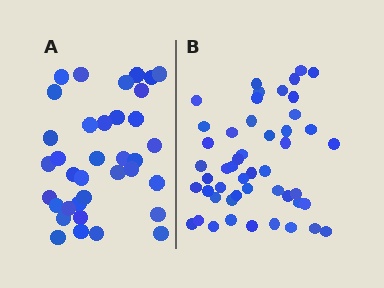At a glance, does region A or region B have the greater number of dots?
Region B (the right region) has more dots.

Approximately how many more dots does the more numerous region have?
Region B has approximately 15 more dots than region A.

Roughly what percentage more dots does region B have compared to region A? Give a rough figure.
About 35% more.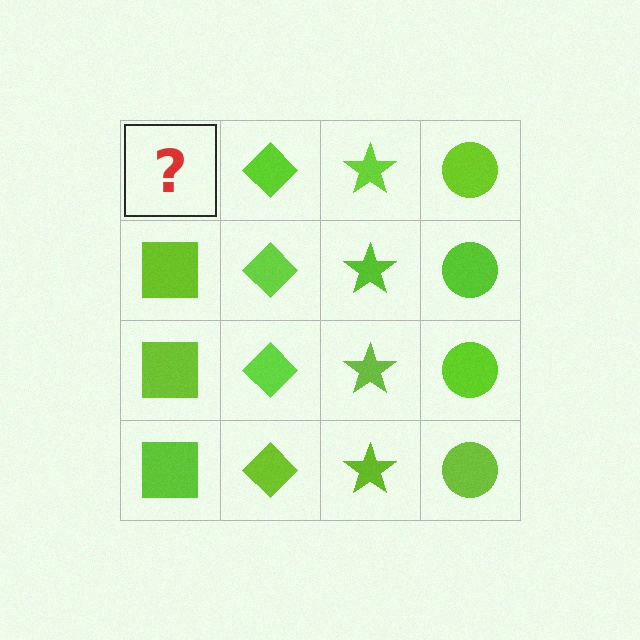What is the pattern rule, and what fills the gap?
The rule is that each column has a consistent shape. The gap should be filled with a lime square.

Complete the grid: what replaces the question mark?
The question mark should be replaced with a lime square.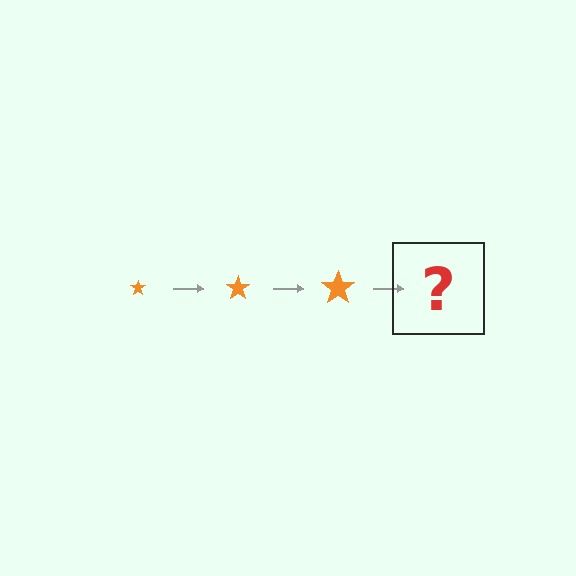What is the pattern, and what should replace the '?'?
The pattern is that the star gets progressively larger each step. The '?' should be an orange star, larger than the previous one.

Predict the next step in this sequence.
The next step is an orange star, larger than the previous one.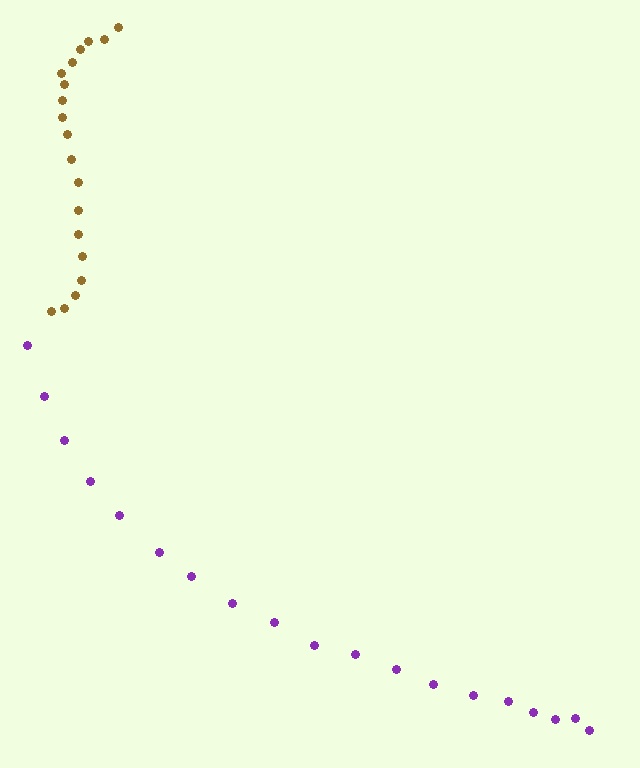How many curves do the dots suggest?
There are 2 distinct paths.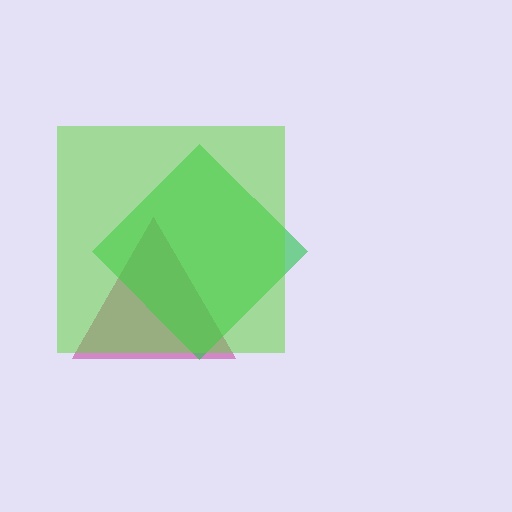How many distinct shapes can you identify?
There are 3 distinct shapes: a magenta triangle, a green diamond, a lime square.